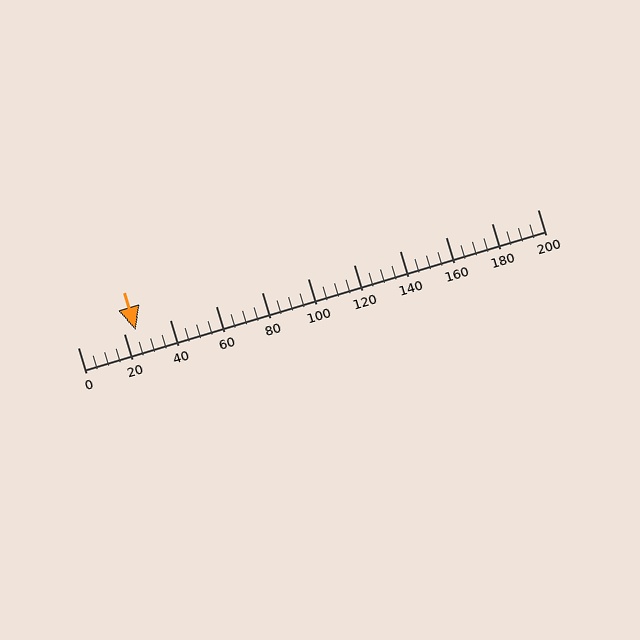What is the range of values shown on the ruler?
The ruler shows values from 0 to 200.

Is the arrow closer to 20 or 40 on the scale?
The arrow is closer to 20.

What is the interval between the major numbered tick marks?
The major tick marks are spaced 20 units apart.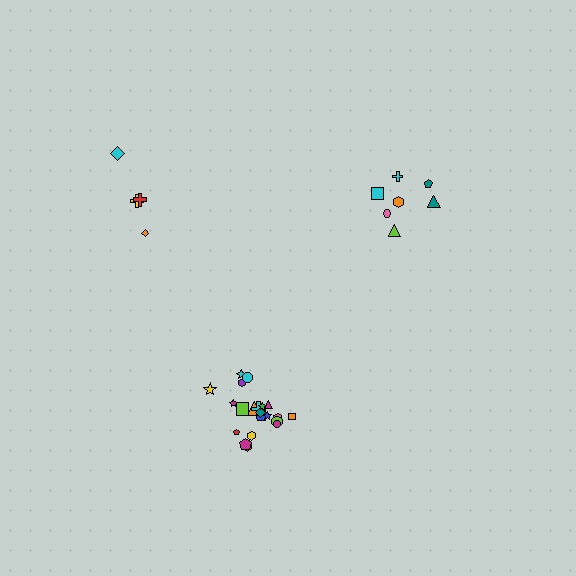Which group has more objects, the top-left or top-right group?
The top-right group.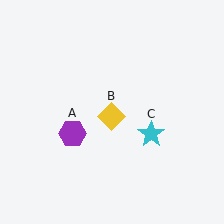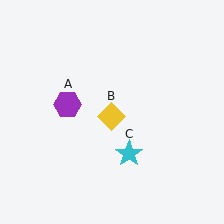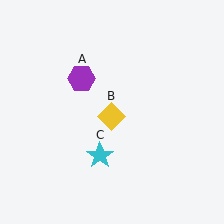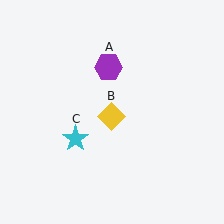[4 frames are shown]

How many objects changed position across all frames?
2 objects changed position: purple hexagon (object A), cyan star (object C).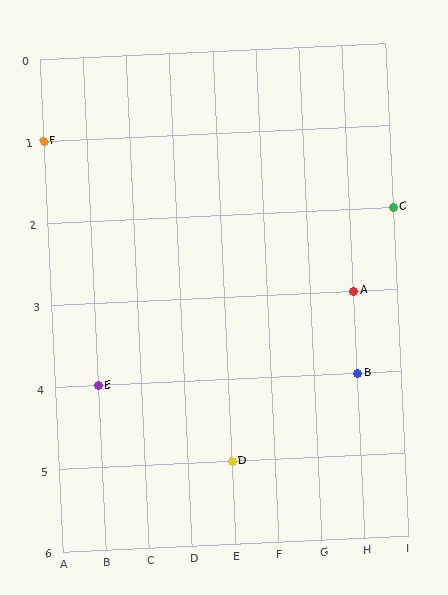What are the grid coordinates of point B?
Point B is at grid coordinates (H, 4).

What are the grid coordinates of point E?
Point E is at grid coordinates (B, 4).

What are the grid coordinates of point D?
Point D is at grid coordinates (E, 5).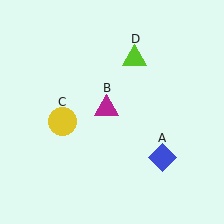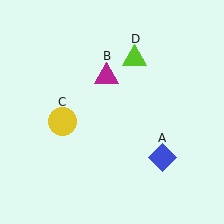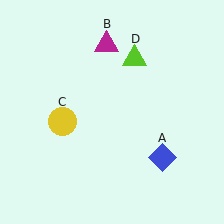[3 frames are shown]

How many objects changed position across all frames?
1 object changed position: magenta triangle (object B).